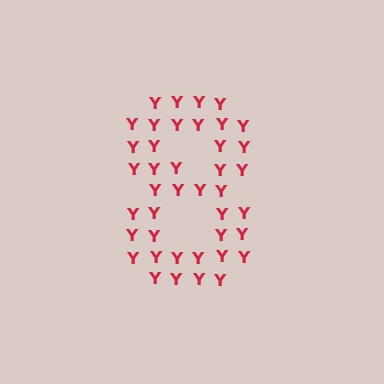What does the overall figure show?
The overall figure shows the digit 8.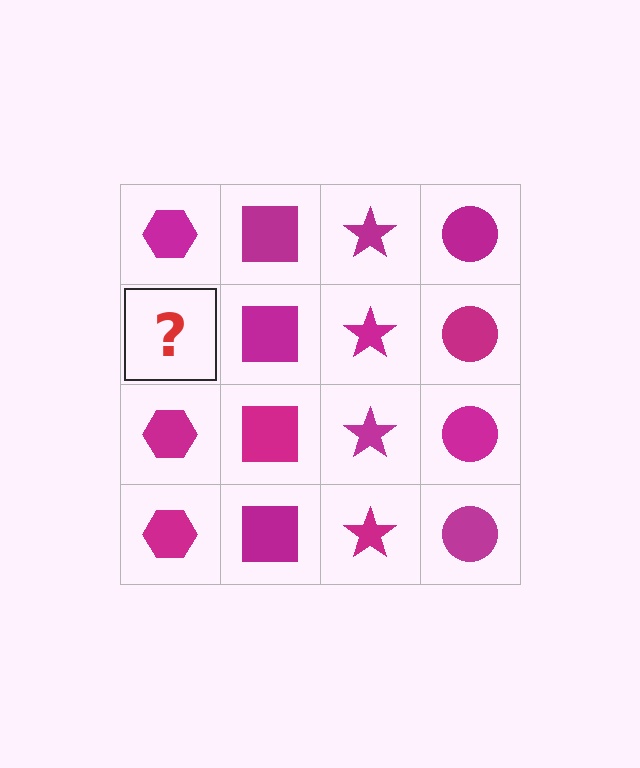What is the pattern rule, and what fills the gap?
The rule is that each column has a consistent shape. The gap should be filled with a magenta hexagon.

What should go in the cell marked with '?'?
The missing cell should contain a magenta hexagon.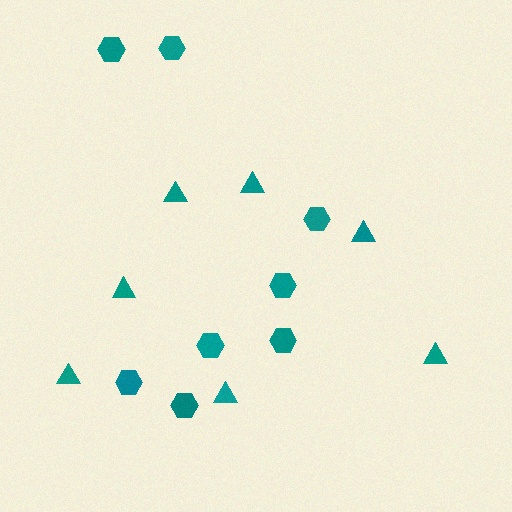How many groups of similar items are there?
There are 2 groups: one group of triangles (7) and one group of hexagons (8).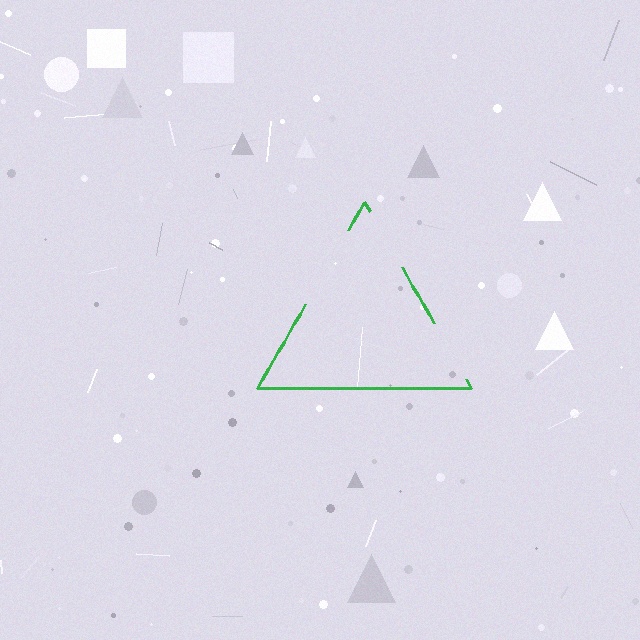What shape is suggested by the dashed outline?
The dashed outline suggests a triangle.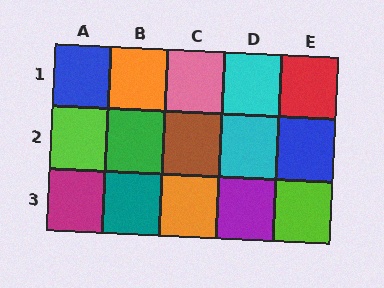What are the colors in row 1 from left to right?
Blue, orange, pink, cyan, red.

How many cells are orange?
2 cells are orange.